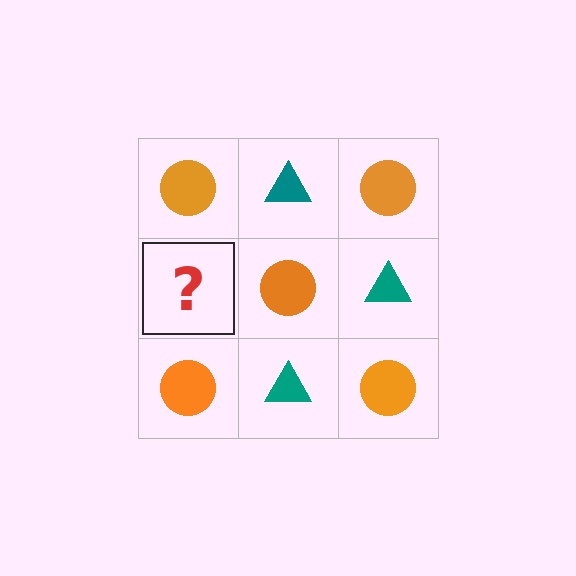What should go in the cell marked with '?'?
The missing cell should contain a teal triangle.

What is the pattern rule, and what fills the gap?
The rule is that it alternates orange circle and teal triangle in a checkerboard pattern. The gap should be filled with a teal triangle.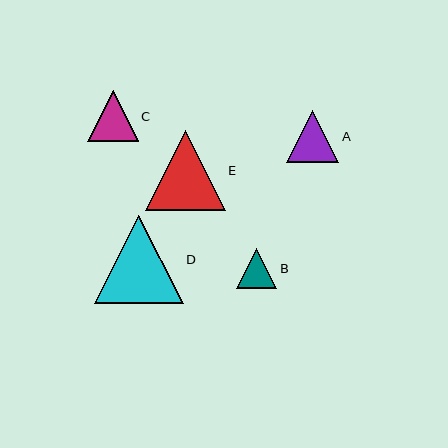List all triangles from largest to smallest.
From largest to smallest: D, E, A, C, B.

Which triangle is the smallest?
Triangle B is the smallest with a size of approximately 40 pixels.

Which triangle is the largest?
Triangle D is the largest with a size of approximately 88 pixels.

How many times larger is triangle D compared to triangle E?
Triangle D is approximately 1.1 times the size of triangle E.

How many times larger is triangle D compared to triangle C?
Triangle D is approximately 1.7 times the size of triangle C.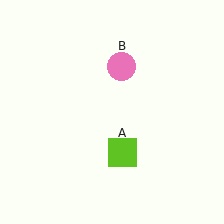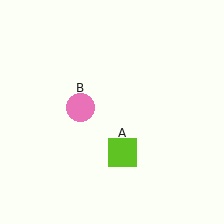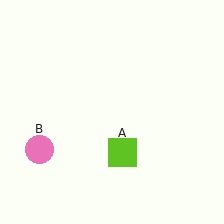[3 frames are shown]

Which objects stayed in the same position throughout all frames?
Lime square (object A) remained stationary.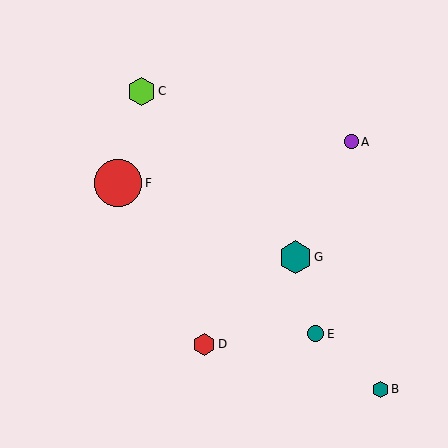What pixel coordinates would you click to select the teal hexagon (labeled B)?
Click at (380, 389) to select the teal hexagon B.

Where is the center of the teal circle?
The center of the teal circle is at (316, 334).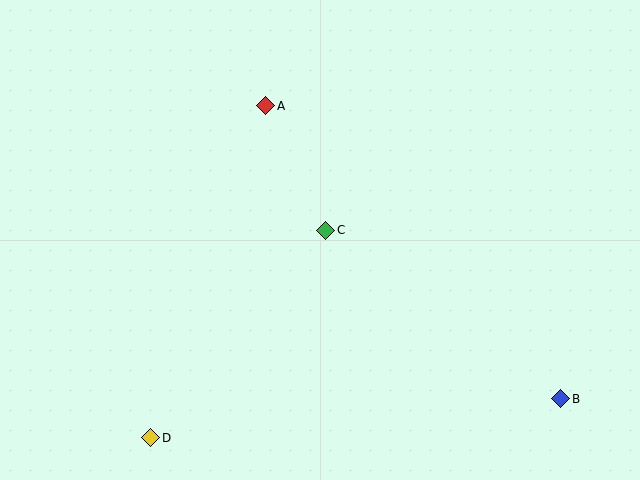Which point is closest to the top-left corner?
Point A is closest to the top-left corner.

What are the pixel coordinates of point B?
Point B is at (561, 399).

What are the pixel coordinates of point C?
Point C is at (326, 230).